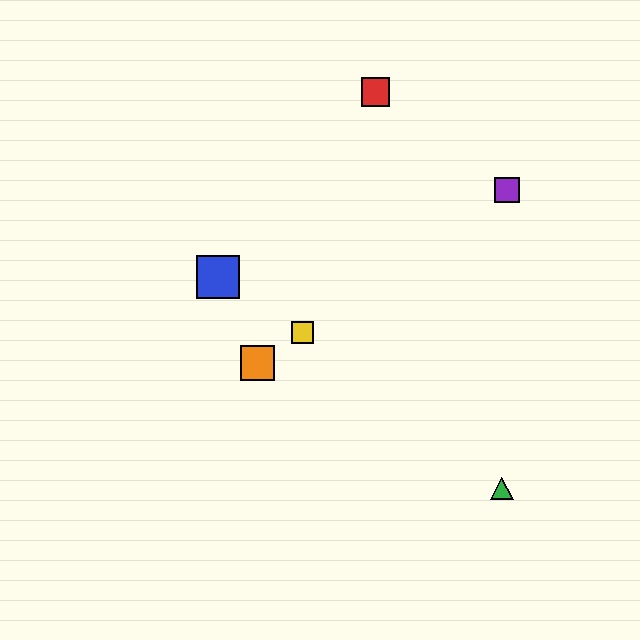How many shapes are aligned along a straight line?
3 shapes (the yellow square, the purple square, the orange square) are aligned along a straight line.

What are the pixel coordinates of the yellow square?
The yellow square is at (302, 332).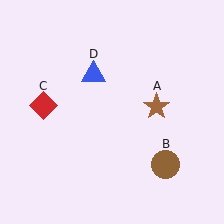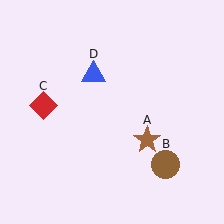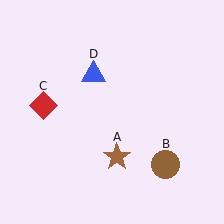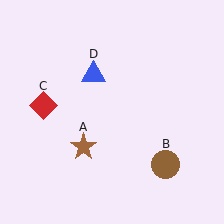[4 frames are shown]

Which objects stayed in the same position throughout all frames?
Brown circle (object B) and red diamond (object C) and blue triangle (object D) remained stationary.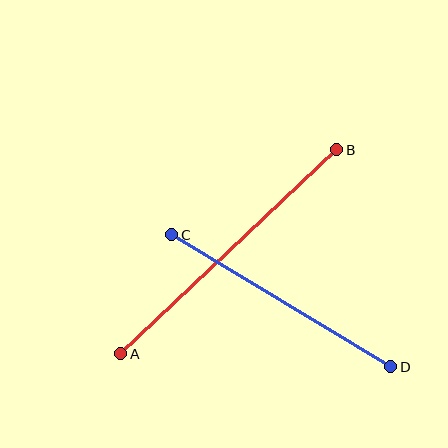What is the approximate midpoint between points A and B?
The midpoint is at approximately (229, 252) pixels.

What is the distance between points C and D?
The distance is approximately 256 pixels.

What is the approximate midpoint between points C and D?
The midpoint is at approximately (281, 301) pixels.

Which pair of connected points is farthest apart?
Points A and B are farthest apart.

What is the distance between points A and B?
The distance is approximately 297 pixels.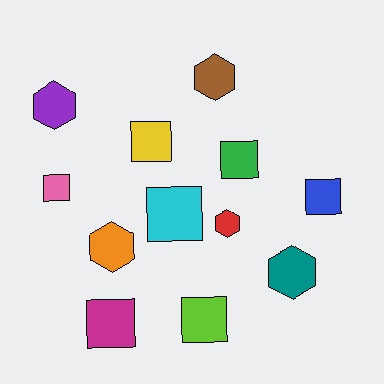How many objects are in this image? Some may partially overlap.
There are 12 objects.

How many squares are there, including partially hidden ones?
There are 7 squares.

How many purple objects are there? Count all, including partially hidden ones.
There is 1 purple object.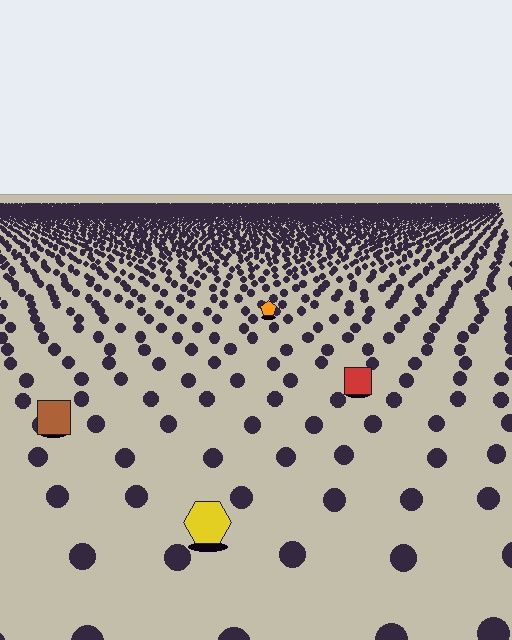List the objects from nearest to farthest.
From nearest to farthest: the yellow hexagon, the brown square, the red square, the orange pentagon.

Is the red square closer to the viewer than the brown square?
No. The brown square is closer — you can tell from the texture gradient: the ground texture is coarser near it.